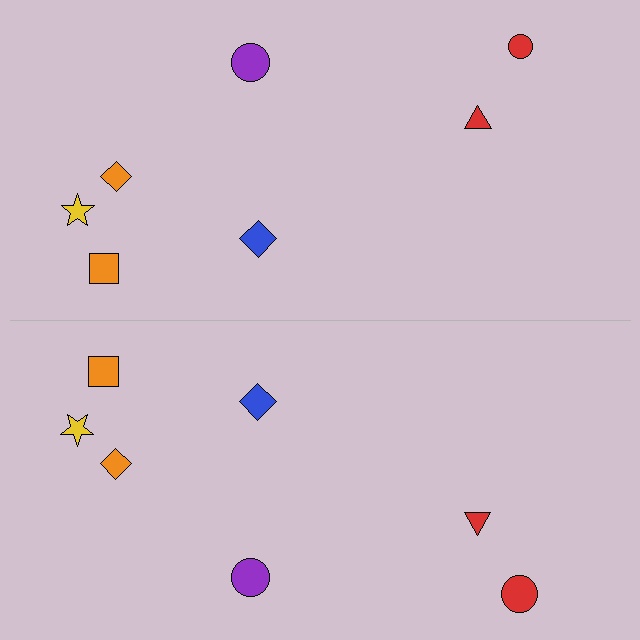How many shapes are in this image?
There are 14 shapes in this image.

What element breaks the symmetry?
The red circle on the bottom side has a different size than its mirror counterpart.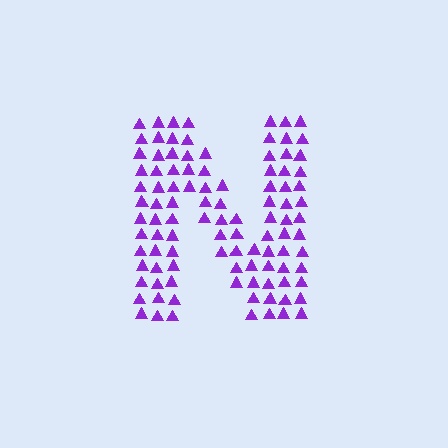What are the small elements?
The small elements are triangles.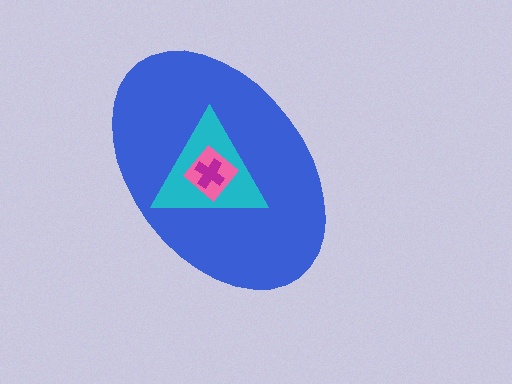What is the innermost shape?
The magenta cross.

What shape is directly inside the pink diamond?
The magenta cross.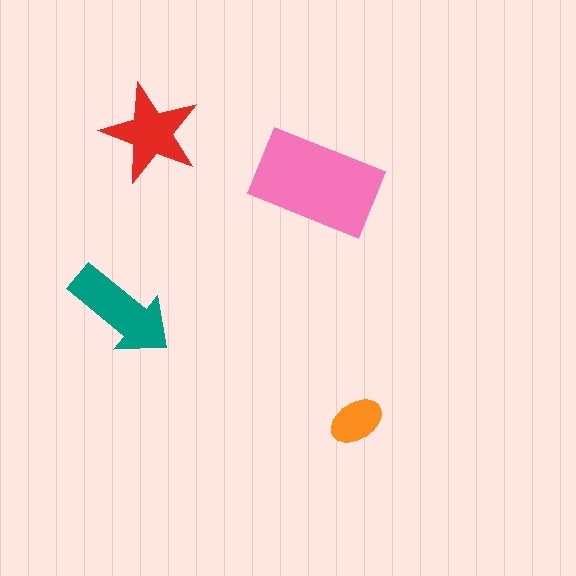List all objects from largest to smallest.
The pink rectangle, the teal arrow, the red star, the orange ellipse.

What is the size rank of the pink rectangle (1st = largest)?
1st.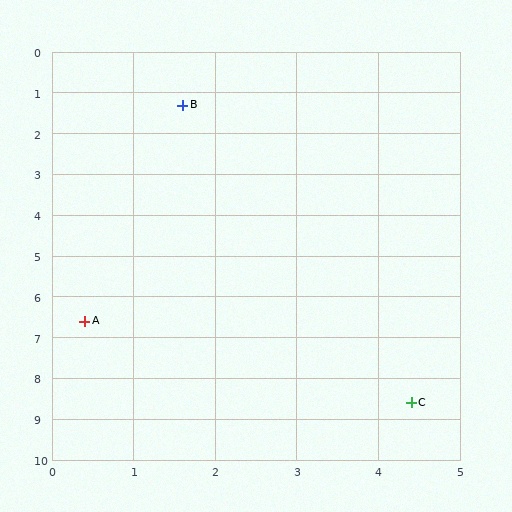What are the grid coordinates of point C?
Point C is at approximately (4.4, 8.6).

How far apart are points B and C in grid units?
Points B and C are about 7.8 grid units apart.